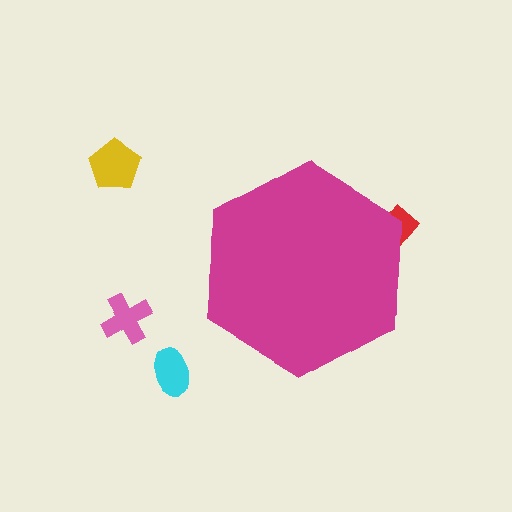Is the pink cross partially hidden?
No, the pink cross is fully visible.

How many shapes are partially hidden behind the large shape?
1 shape is partially hidden.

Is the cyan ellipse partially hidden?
No, the cyan ellipse is fully visible.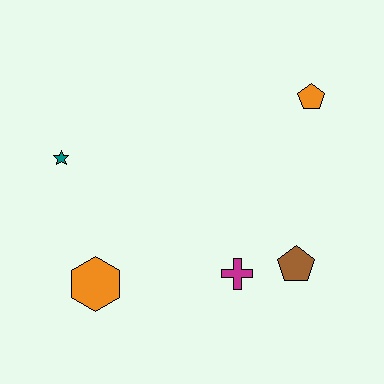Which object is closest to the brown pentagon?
The magenta cross is closest to the brown pentagon.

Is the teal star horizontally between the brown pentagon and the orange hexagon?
No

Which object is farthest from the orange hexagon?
The orange pentagon is farthest from the orange hexagon.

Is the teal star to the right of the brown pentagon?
No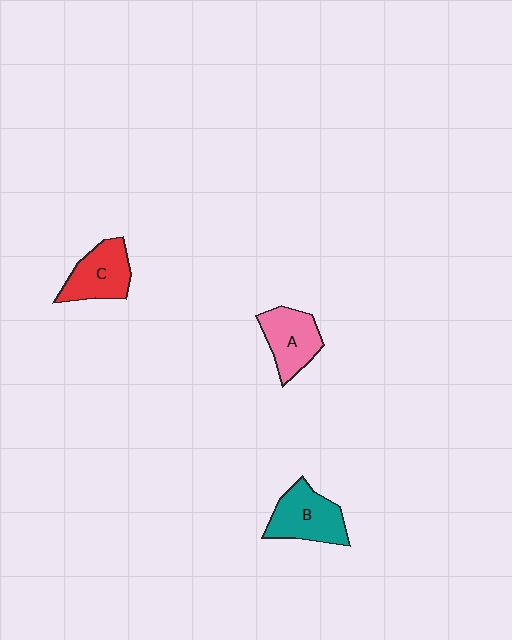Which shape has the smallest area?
Shape A (pink).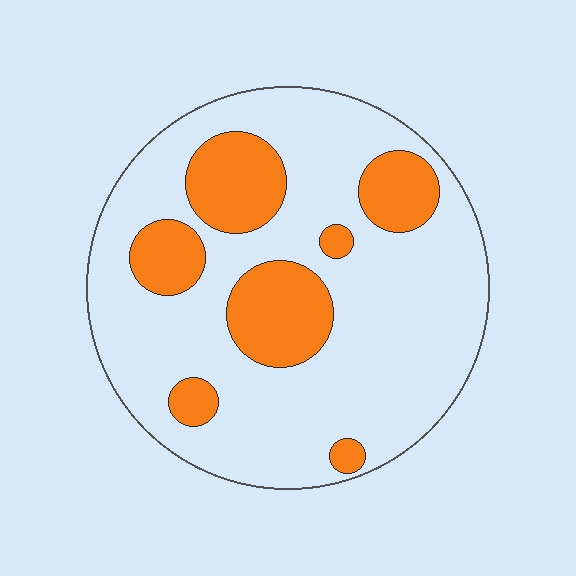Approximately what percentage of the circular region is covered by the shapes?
Approximately 25%.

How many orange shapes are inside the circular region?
7.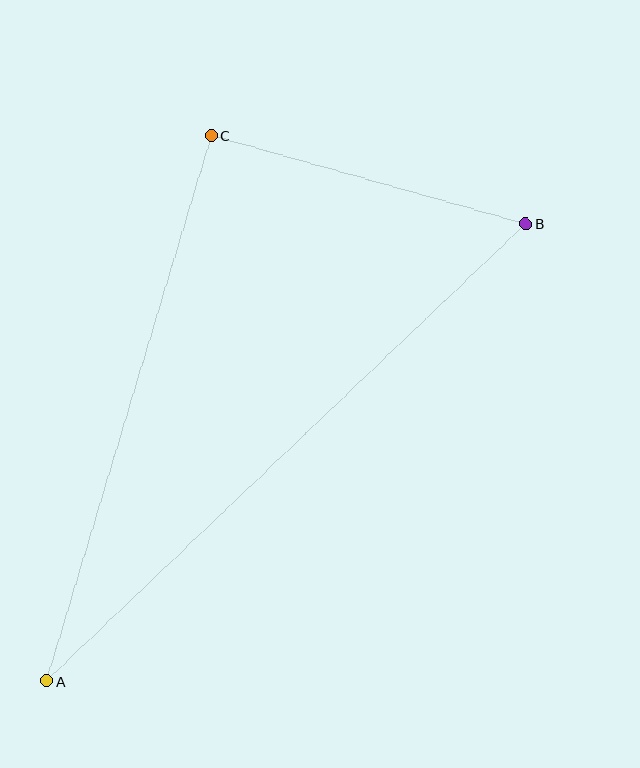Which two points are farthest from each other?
Points A and B are farthest from each other.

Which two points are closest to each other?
Points B and C are closest to each other.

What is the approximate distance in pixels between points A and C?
The distance between A and C is approximately 569 pixels.